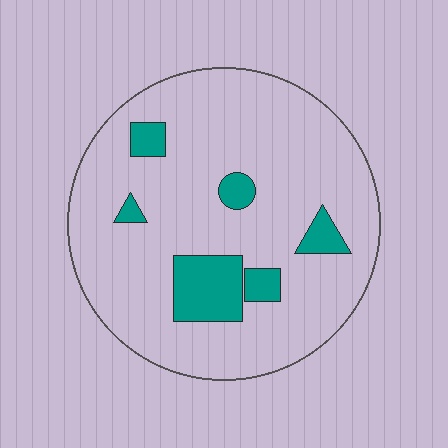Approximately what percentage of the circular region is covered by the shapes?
Approximately 15%.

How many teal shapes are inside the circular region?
6.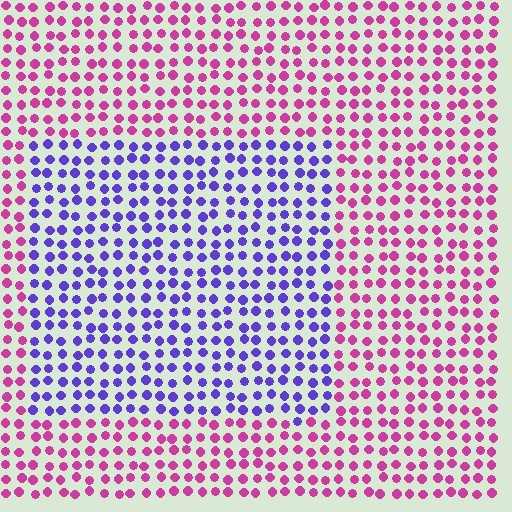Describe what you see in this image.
The image is filled with small magenta elements in a uniform arrangement. A rectangle-shaped region is visible where the elements are tinted to a slightly different hue, forming a subtle color boundary.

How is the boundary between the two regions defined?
The boundary is defined purely by a slight shift in hue (about 65 degrees). Spacing, size, and orientation are identical on both sides.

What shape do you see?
I see a rectangle.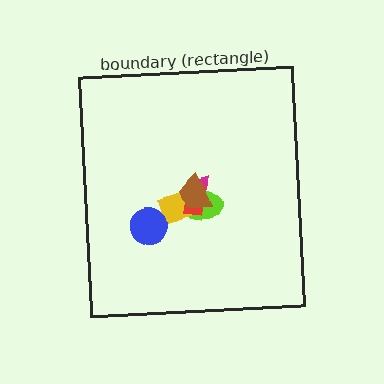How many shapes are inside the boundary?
6 inside, 0 outside.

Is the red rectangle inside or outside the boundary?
Inside.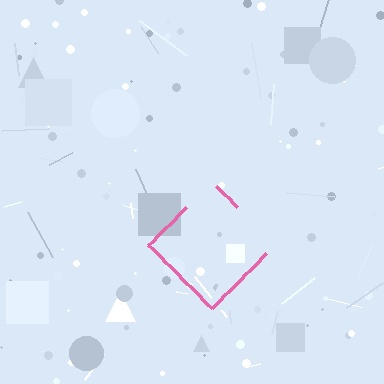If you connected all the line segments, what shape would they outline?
They would outline a diamond.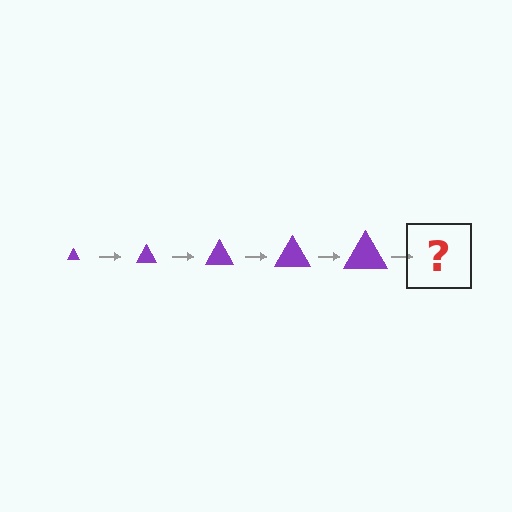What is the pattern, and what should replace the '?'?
The pattern is that the triangle gets progressively larger each step. The '?' should be a purple triangle, larger than the previous one.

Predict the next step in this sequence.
The next step is a purple triangle, larger than the previous one.